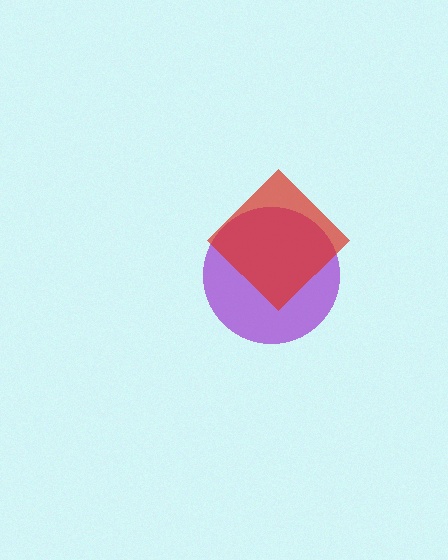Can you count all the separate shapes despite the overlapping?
Yes, there are 2 separate shapes.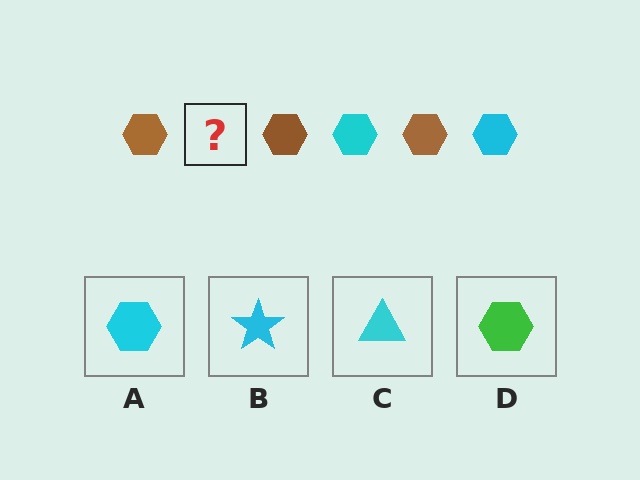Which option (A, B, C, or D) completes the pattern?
A.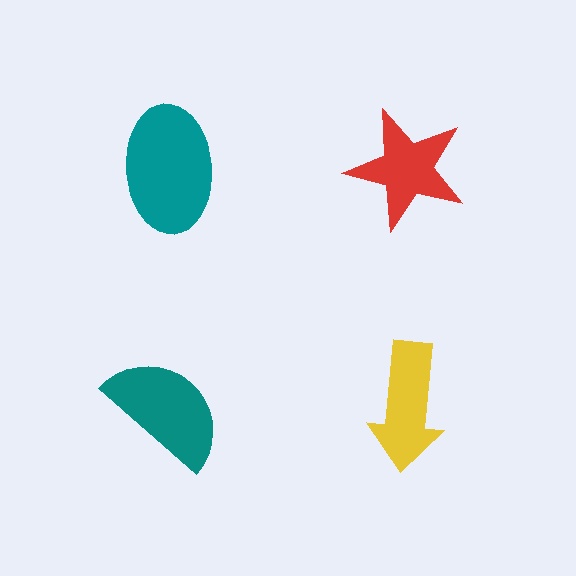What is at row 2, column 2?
A yellow arrow.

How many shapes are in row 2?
2 shapes.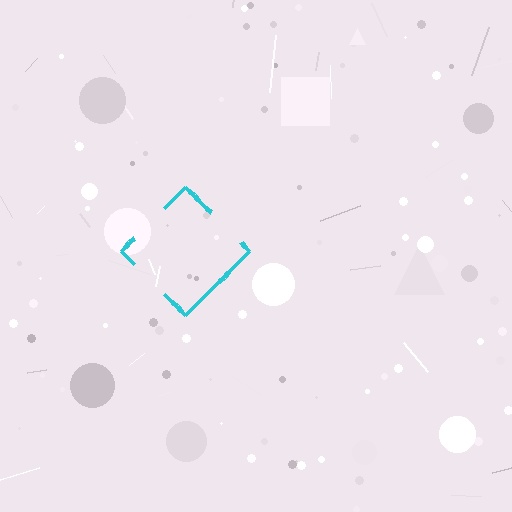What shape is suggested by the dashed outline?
The dashed outline suggests a diamond.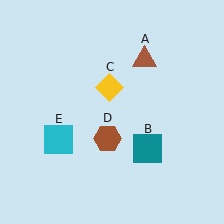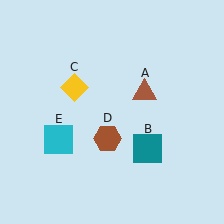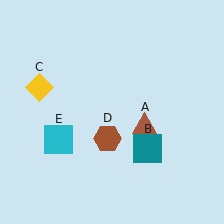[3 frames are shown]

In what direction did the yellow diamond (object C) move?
The yellow diamond (object C) moved left.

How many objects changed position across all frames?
2 objects changed position: brown triangle (object A), yellow diamond (object C).